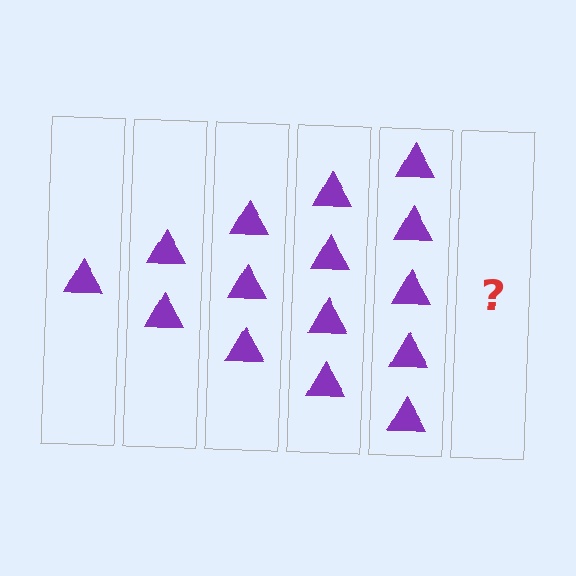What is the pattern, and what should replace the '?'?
The pattern is that each step adds one more triangle. The '?' should be 6 triangles.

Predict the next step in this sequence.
The next step is 6 triangles.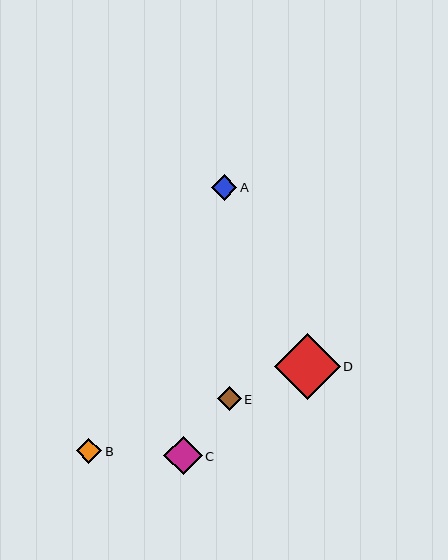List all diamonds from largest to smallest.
From largest to smallest: D, C, B, A, E.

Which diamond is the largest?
Diamond D is the largest with a size of approximately 66 pixels.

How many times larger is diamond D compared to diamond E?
Diamond D is approximately 2.8 times the size of diamond E.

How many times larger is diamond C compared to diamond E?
Diamond C is approximately 1.6 times the size of diamond E.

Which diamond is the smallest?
Diamond E is the smallest with a size of approximately 24 pixels.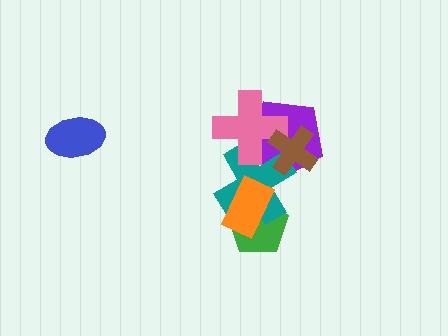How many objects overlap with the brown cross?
3 objects overlap with the brown cross.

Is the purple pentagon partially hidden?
Yes, it is partially covered by another shape.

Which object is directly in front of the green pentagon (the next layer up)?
The teal cross is directly in front of the green pentagon.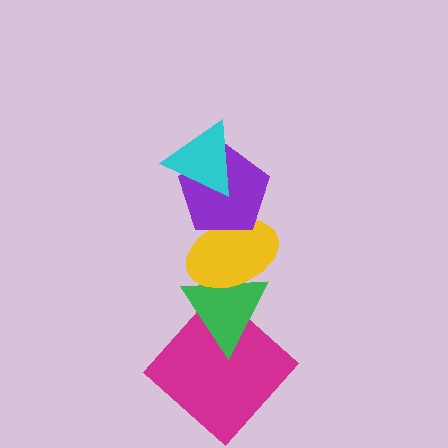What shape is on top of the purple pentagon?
The cyan triangle is on top of the purple pentagon.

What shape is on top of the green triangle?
The yellow ellipse is on top of the green triangle.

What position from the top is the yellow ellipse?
The yellow ellipse is 3rd from the top.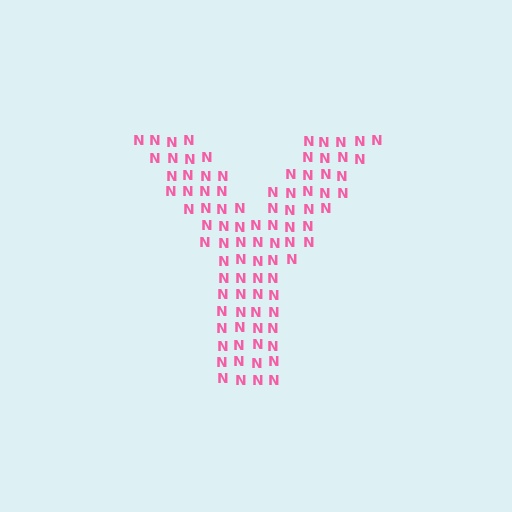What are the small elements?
The small elements are letter N's.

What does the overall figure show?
The overall figure shows the letter Y.